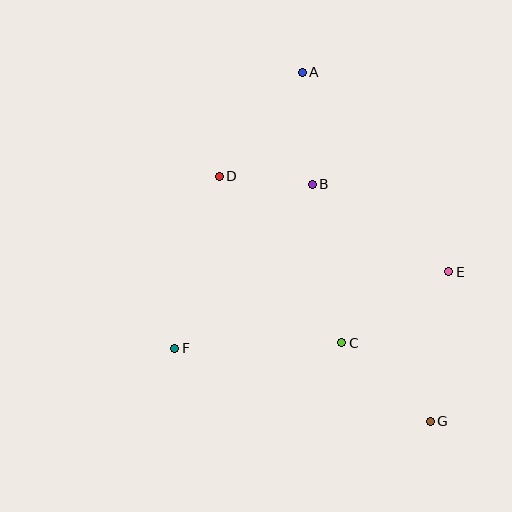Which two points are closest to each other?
Points B and D are closest to each other.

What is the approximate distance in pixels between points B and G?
The distance between B and G is approximately 264 pixels.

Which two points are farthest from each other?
Points A and G are farthest from each other.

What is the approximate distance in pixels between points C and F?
The distance between C and F is approximately 167 pixels.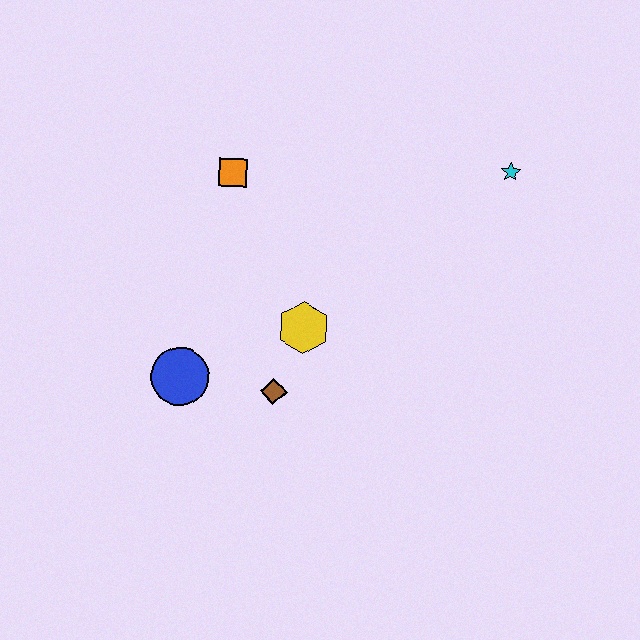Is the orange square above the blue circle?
Yes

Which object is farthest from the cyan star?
The blue circle is farthest from the cyan star.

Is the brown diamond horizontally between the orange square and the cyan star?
Yes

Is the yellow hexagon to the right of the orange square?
Yes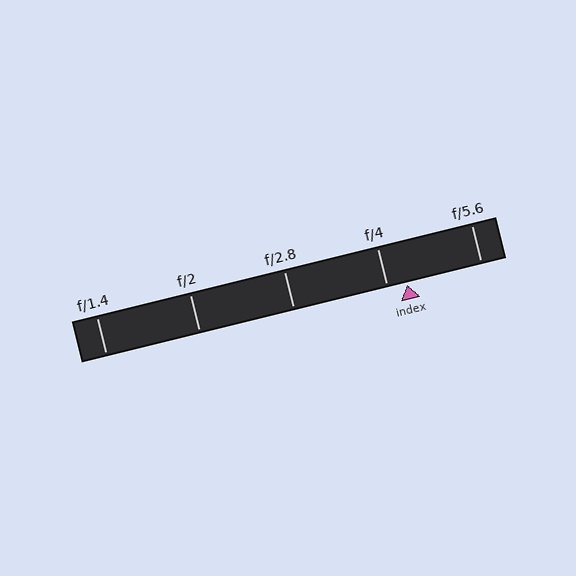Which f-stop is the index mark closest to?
The index mark is closest to f/4.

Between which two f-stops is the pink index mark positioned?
The index mark is between f/4 and f/5.6.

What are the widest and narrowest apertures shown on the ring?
The widest aperture shown is f/1.4 and the narrowest is f/5.6.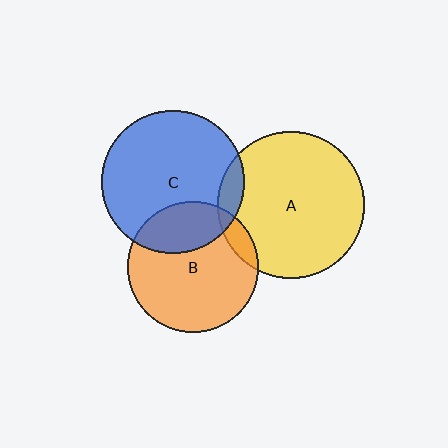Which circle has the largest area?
Circle A (yellow).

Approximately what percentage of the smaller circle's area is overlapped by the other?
Approximately 25%.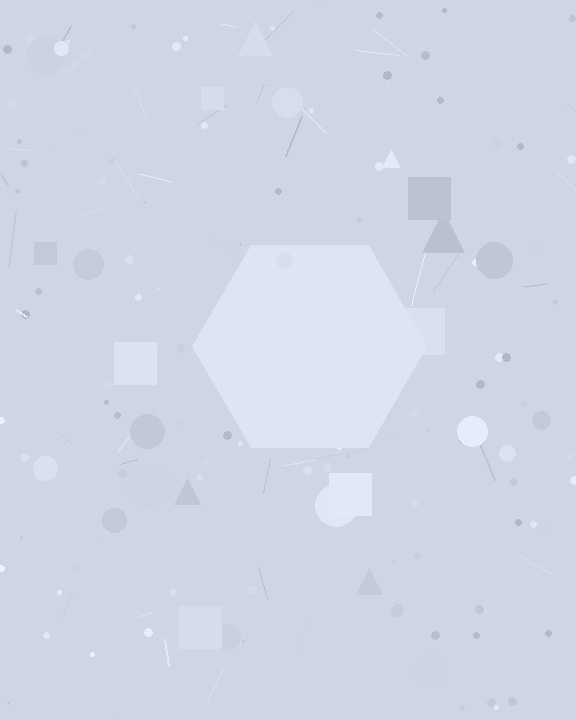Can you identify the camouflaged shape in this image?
The camouflaged shape is a hexagon.